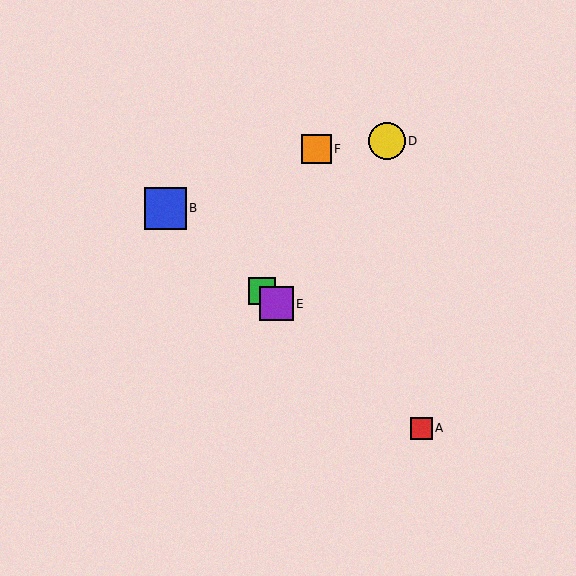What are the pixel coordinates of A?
Object A is at (421, 428).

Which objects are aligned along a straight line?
Objects A, B, C, E are aligned along a straight line.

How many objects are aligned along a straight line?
4 objects (A, B, C, E) are aligned along a straight line.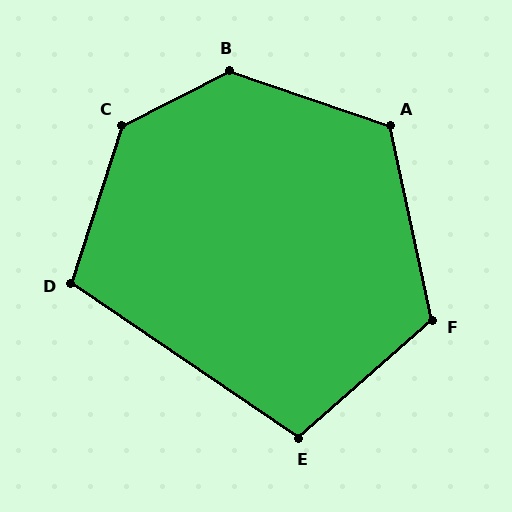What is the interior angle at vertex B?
Approximately 134 degrees (obtuse).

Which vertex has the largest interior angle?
C, at approximately 135 degrees.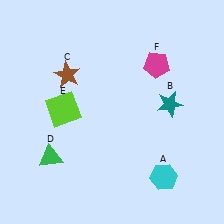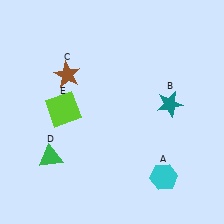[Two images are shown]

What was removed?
The magenta pentagon (F) was removed in Image 2.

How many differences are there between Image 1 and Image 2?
There is 1 difference between the two images.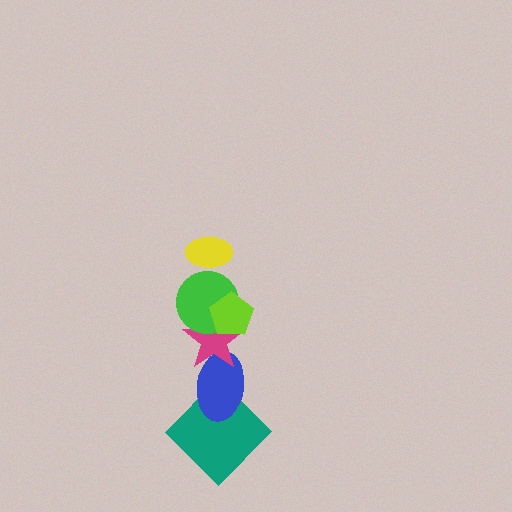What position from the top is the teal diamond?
The teal diamond is 6th from the top.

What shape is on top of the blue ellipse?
The magenta star is on top of the blue ellipse.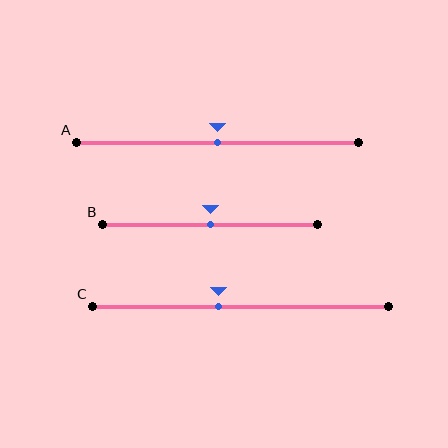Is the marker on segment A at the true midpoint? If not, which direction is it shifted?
Yes, the marker on segment A is at the true midpoint.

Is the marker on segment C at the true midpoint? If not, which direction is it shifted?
No, the marker on segment C is shifted to the left by about 7% of the segment length.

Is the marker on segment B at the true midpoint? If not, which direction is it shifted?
Yes, the marker on segment B is at the true midpoint.